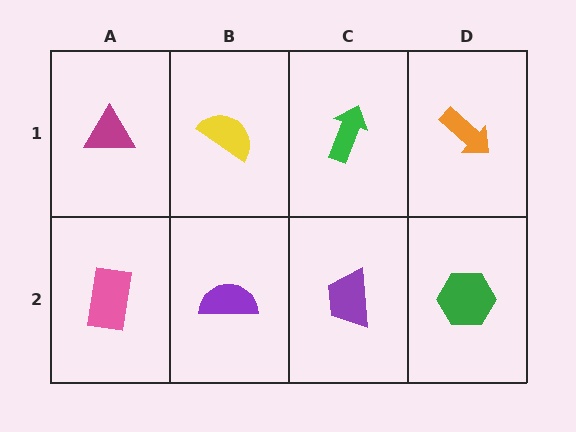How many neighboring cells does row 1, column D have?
2.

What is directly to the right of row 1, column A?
A yellow semicircle.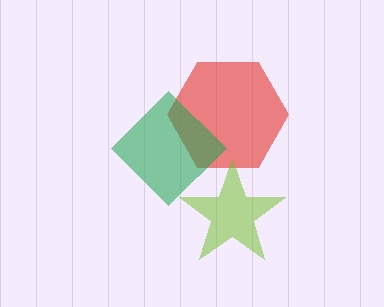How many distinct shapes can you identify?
There are 3 distinct shapes: a red hexagon, a green diamond, a lime star.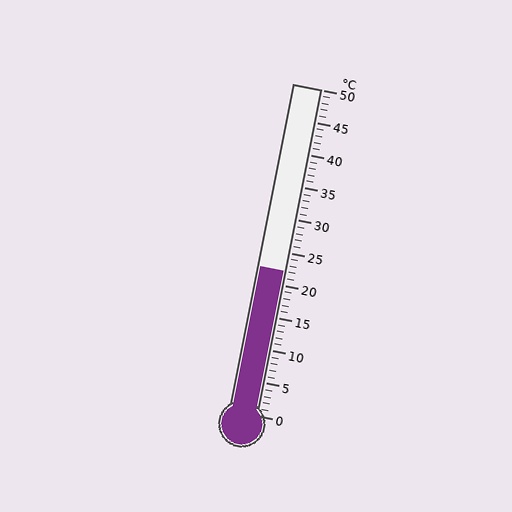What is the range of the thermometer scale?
The thermometer scale ranges from 0°C to 50°C.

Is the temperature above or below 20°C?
The temperature is above 20°C.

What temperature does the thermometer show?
The thermometer shows approximately 22°C.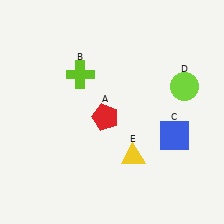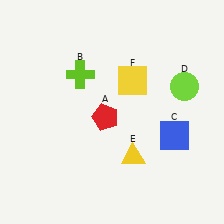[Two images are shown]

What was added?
A yellow square (F) was added in Image 2.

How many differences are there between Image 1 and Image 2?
There is 1 difference between the two images.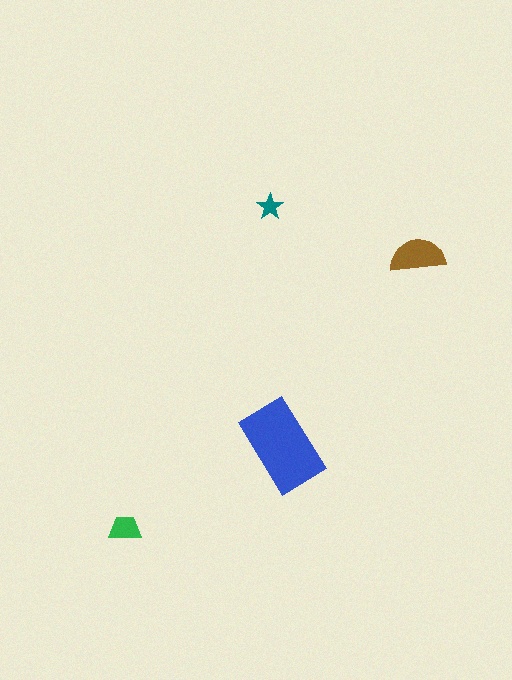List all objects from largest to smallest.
The blue rectangle, the brown semicircle, the green trapezoid, the teal star.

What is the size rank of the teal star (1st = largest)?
4th.